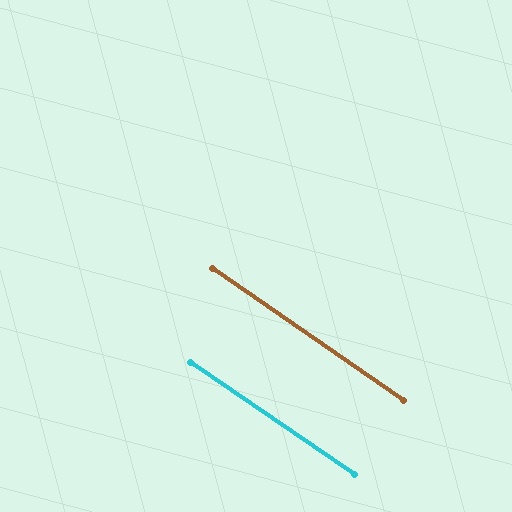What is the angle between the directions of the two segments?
Approximately 1 degree.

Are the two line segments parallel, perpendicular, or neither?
Parallel — their directions differ by only 0.6°.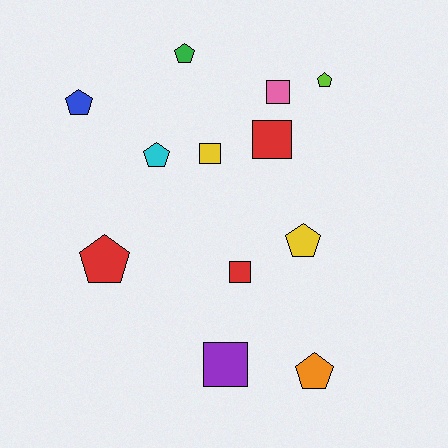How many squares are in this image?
There are 5 squares.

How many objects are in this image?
There are 12 objects.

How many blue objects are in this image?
There is 1 blue object.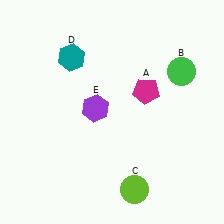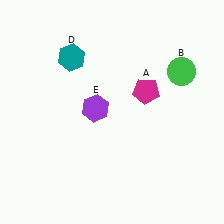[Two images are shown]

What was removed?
The lime circle (C) was removed in Image 2.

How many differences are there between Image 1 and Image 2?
There is 1 difference between the two images.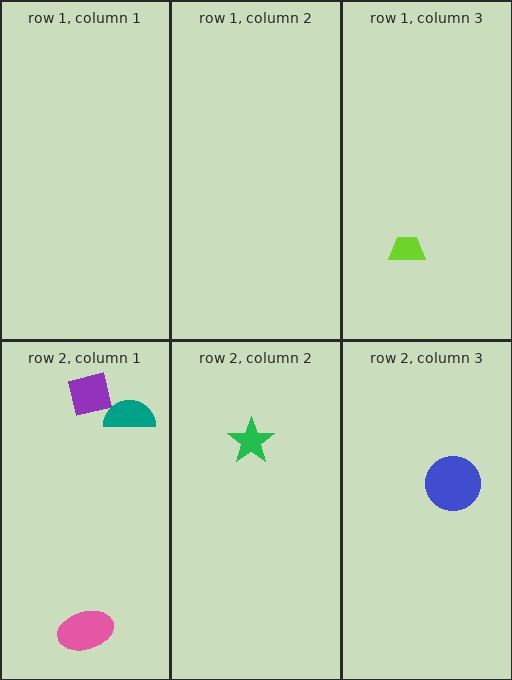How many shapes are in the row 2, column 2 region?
1.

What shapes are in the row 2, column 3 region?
The blue circle.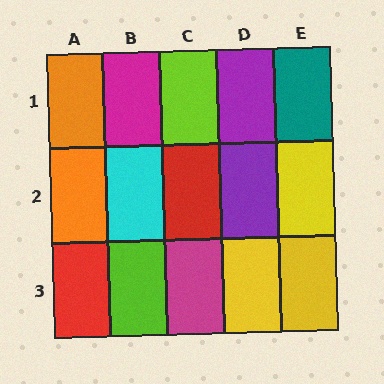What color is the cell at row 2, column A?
Orange.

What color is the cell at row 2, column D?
Purple.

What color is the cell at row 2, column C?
Red.